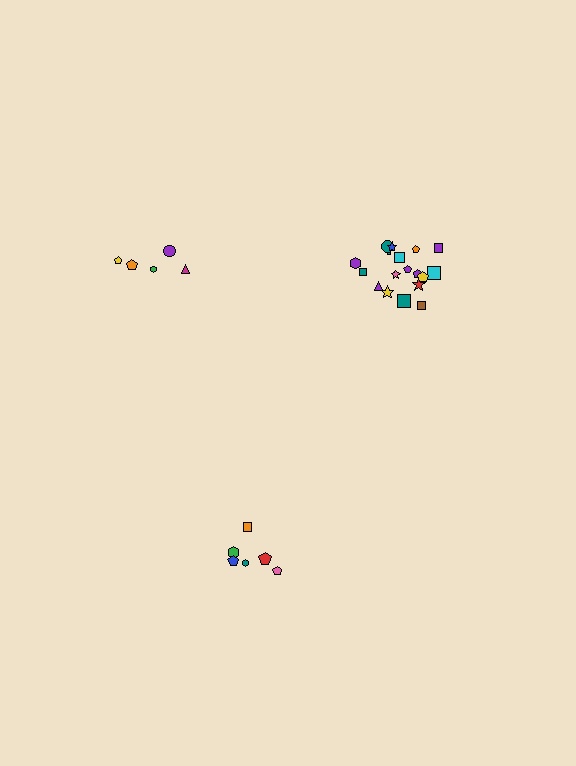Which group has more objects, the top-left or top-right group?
The top-right group.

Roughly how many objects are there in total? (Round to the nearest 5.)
Roughly 30 objects in total.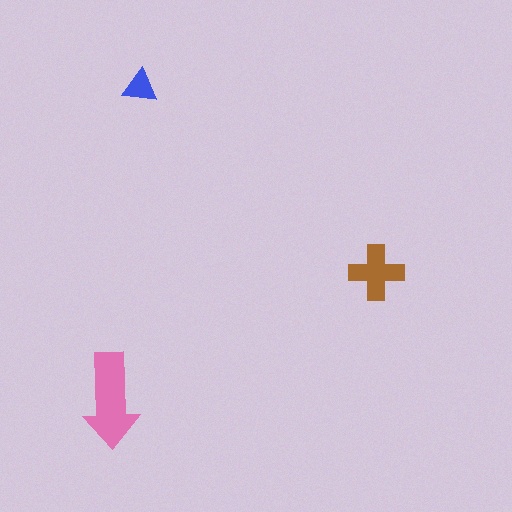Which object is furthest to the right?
The brown cross is rightmost.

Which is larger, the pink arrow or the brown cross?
The pink arrow.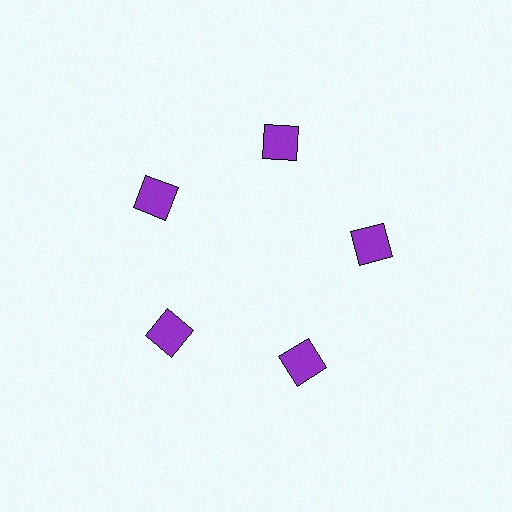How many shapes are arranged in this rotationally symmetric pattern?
There are 5 shapes, arranged in 5 groups of 1.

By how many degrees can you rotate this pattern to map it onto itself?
The pattern maps onto itself every 72 degrees of rotation.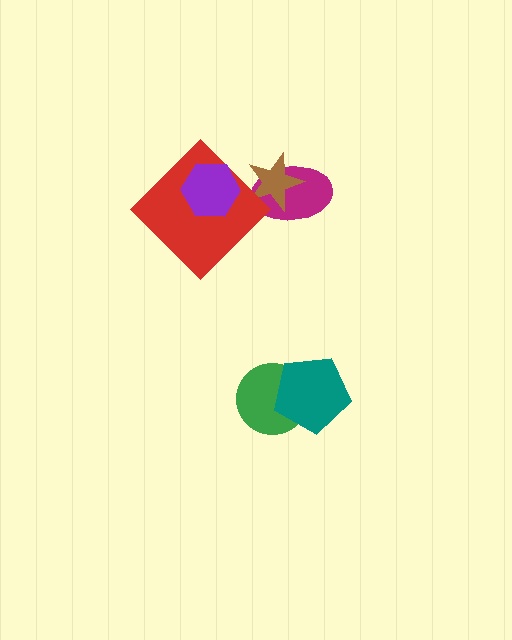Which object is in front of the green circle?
The teal pentagon is in front of the green circle.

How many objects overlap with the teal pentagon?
1 object overlaps with the teal pentagon.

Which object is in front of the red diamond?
The purple hexagon is in front of the red diamond.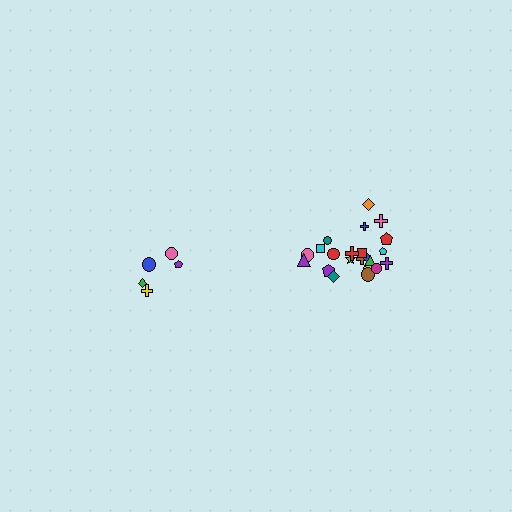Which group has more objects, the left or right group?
The right group.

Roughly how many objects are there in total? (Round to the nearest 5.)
Roughly 25 objects in total.